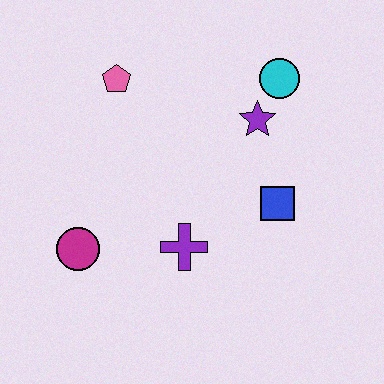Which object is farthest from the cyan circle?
The magenta circle is farthest from the cyan circle.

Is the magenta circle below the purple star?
Yes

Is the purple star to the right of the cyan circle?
No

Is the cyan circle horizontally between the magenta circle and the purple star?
No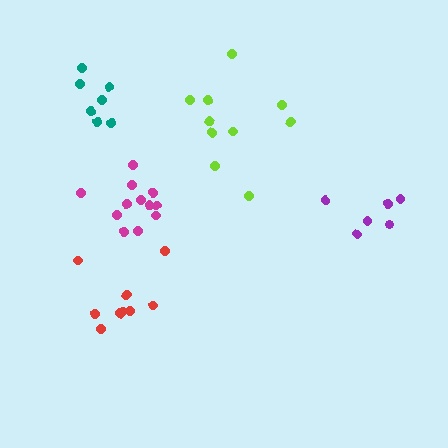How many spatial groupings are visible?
There are 5 spatial groupings.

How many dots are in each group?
Group 1: 10 dots, Group 2: 9 dots, Group 3: 6 dots, Group 4: 7 dots, Group 5: 12 dots (44 total).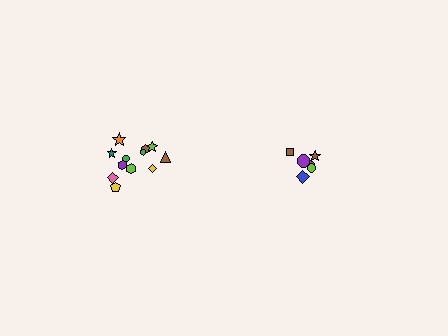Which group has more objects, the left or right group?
The left group.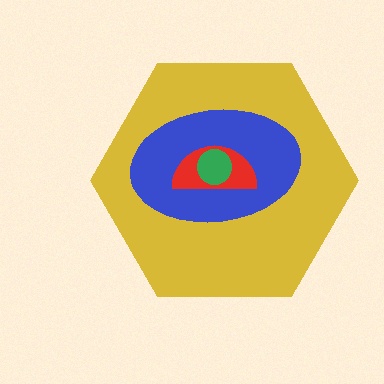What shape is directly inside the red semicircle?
The green circle.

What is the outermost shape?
The yellow hexagon.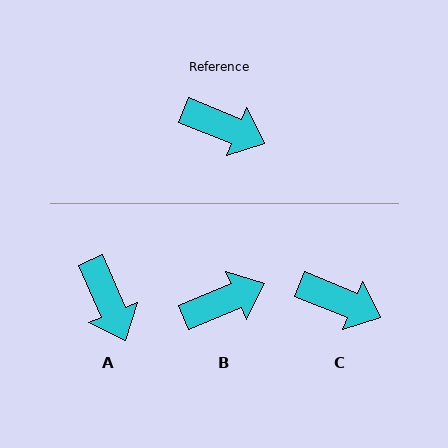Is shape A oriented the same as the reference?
No, it is off by about 45 degrees.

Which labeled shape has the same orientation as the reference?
C.